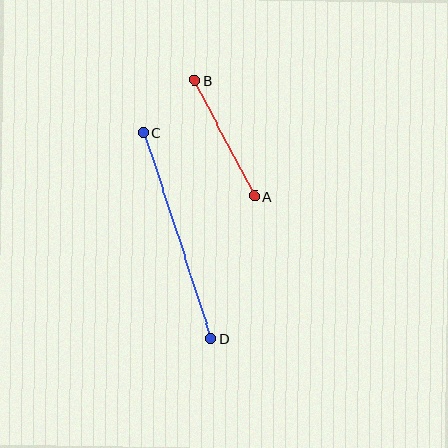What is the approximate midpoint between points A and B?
The midpoint is at approximately (225, 138) pixels.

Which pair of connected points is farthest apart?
Points C and D are farthest apart.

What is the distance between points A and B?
The distance is approximately 130 pixels.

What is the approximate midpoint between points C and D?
The midpoint is at approximately (177, 236) pixels.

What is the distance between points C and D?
The distance is approximately 217 pixels.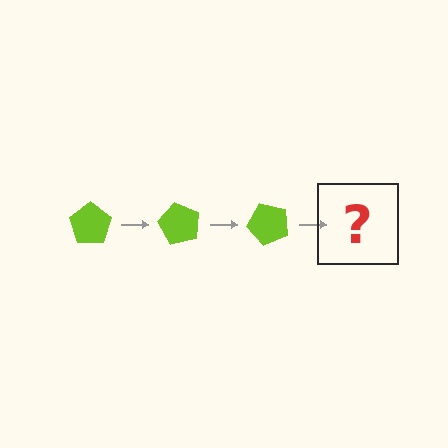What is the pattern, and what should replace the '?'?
The pattern is that the pentagon rotates 60 degrees each step. The '?' should be a lime pentagon rotated 180 degrees.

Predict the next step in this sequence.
The next step is a lime pentagon rotated 180 degrees.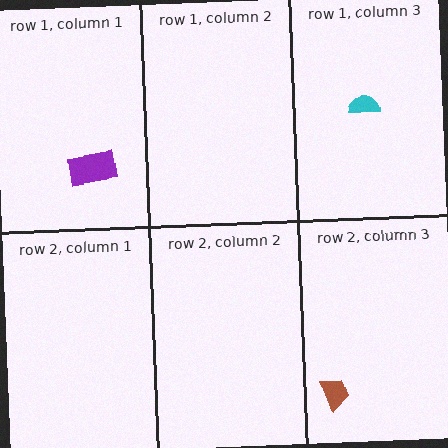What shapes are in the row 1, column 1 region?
The purple rectangle.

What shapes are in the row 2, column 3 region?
The brown trapezoid.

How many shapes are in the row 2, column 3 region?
1.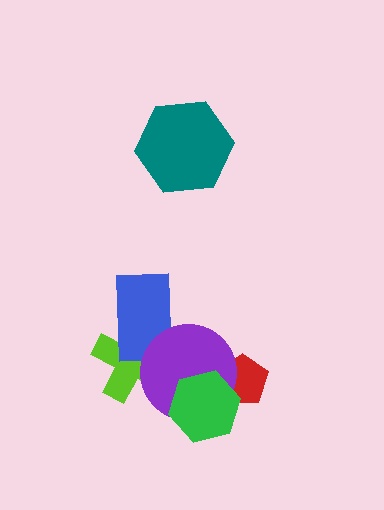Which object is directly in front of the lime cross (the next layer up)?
The blue rectangle is directly in front of the lime cross.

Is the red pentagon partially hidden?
Yes, it is partially covered by another shape.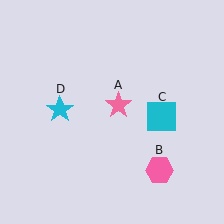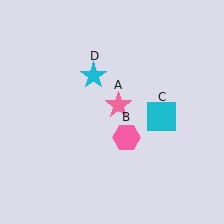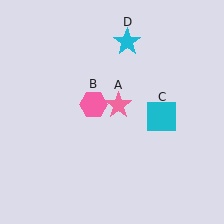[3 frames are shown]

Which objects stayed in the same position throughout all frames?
Pink star (object A) and cyan square (object C) remained stationary.